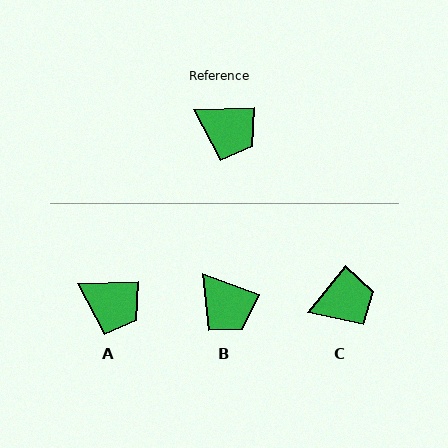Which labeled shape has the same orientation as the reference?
A.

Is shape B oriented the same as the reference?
No, it is off by about 23 degrees.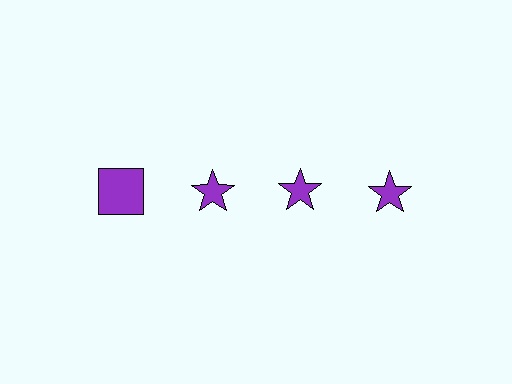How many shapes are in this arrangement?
There are 4 shapes arranged in a grid pattern.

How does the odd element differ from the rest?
It has a different shape: square instead of star.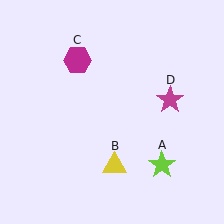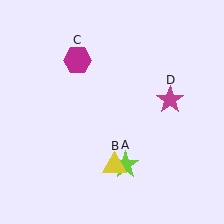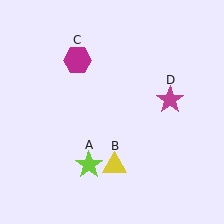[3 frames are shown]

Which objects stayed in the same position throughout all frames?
Yellow triangle (object B) and magenta hexagon (object C) and magenta star (object D) remained stationary.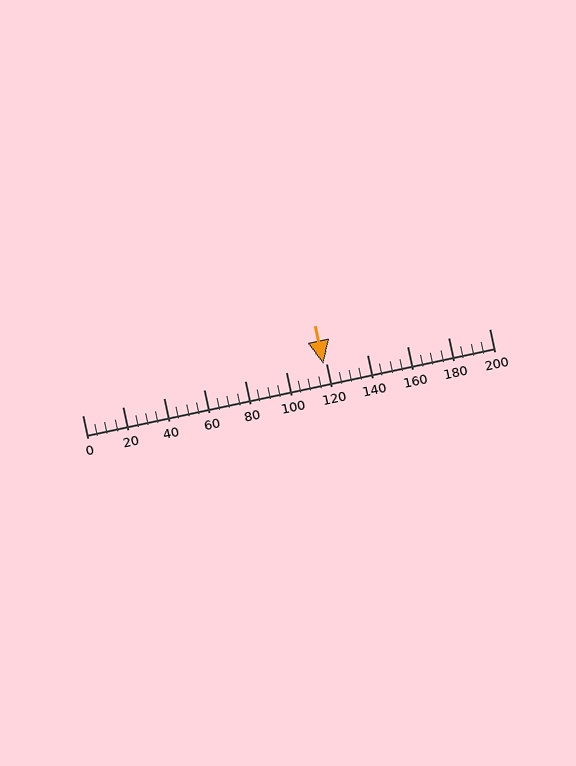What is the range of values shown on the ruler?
The ruler shows values from 0 to 200.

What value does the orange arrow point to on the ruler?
The orange arrow points to approximately 118.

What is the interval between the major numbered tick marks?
The major tick marks are spaced 20 units apart.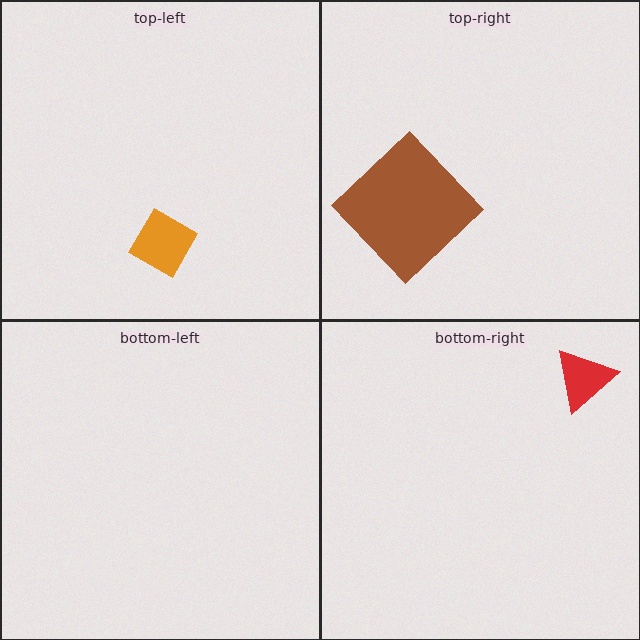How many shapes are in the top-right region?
1.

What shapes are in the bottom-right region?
The red triangle.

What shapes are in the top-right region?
The brown diamond.